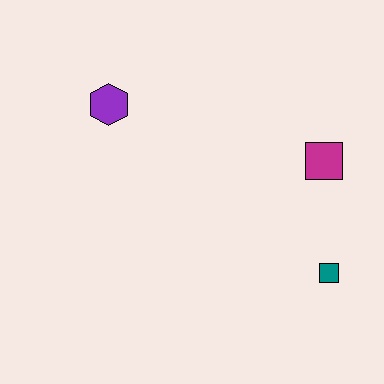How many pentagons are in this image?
There are no pentagons.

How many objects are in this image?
There are 3 objects.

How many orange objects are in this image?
There are no orange objects.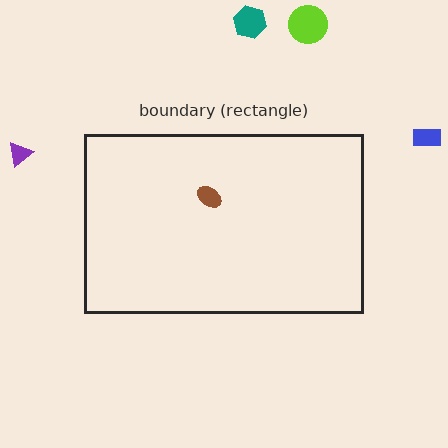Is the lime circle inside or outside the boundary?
Outside.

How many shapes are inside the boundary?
1 inside, 4 outside.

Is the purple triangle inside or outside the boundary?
Outside.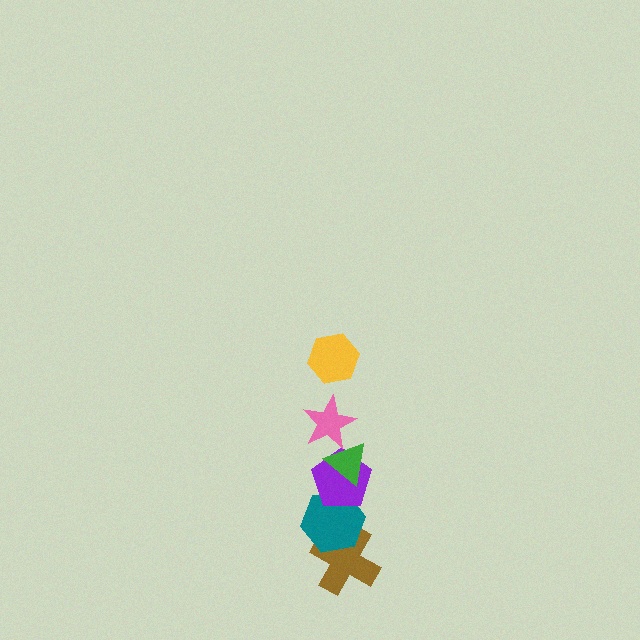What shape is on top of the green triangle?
The pink star is on top of the green triangle.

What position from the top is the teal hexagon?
The teal hexagon is 5th from the top.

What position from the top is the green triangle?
The green triangle is 3rd from the top.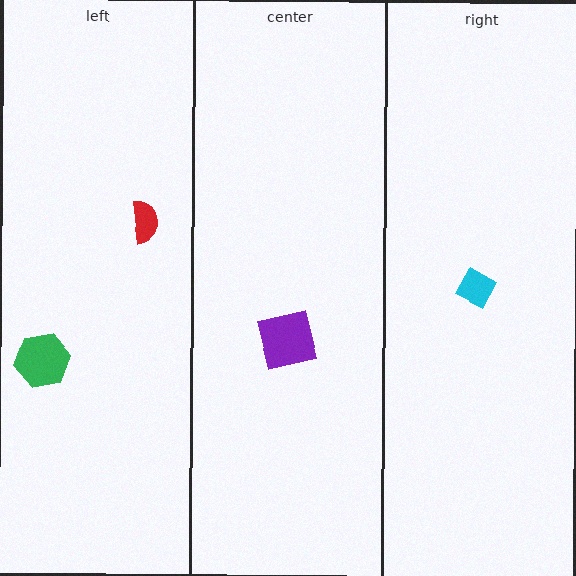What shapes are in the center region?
The purple square.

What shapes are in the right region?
The cyan diamond.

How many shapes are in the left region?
2.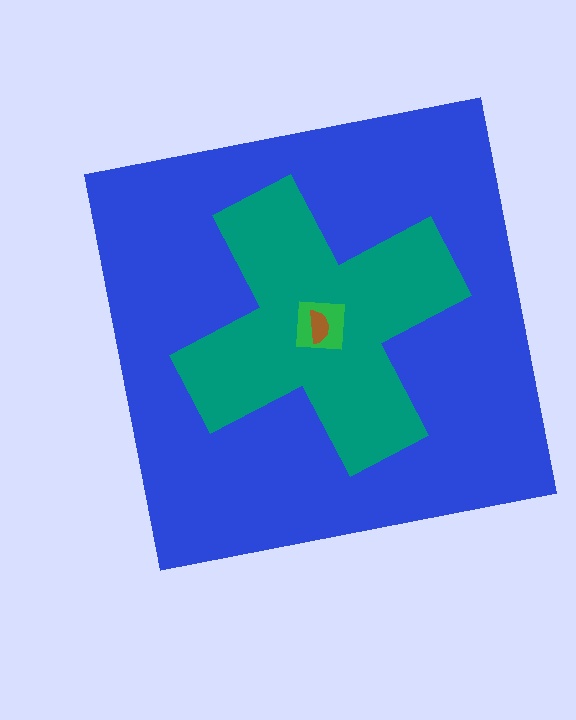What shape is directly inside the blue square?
The teal cross.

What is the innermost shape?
The brown semicircle.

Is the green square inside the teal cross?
Yes.